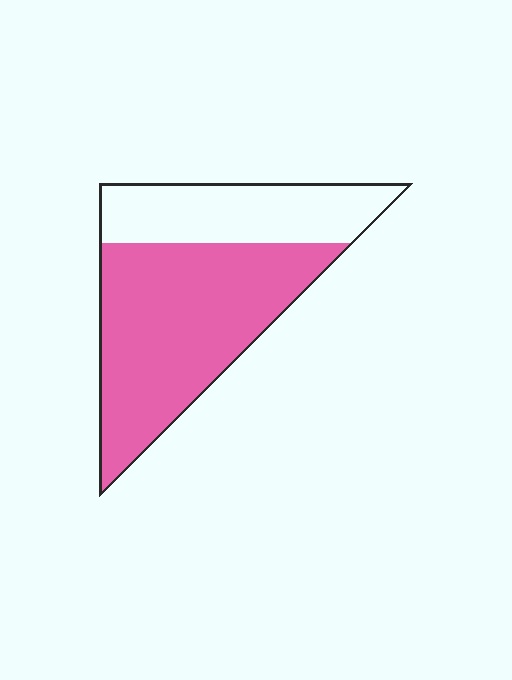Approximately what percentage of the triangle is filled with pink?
Approximately 65%.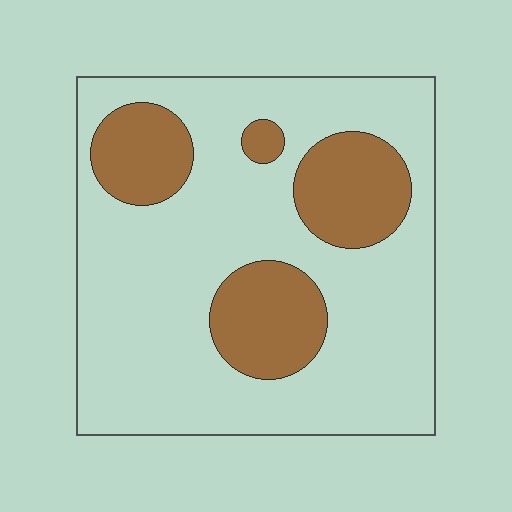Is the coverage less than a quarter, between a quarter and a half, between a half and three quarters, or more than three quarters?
Less than a quarter.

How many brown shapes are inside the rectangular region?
4.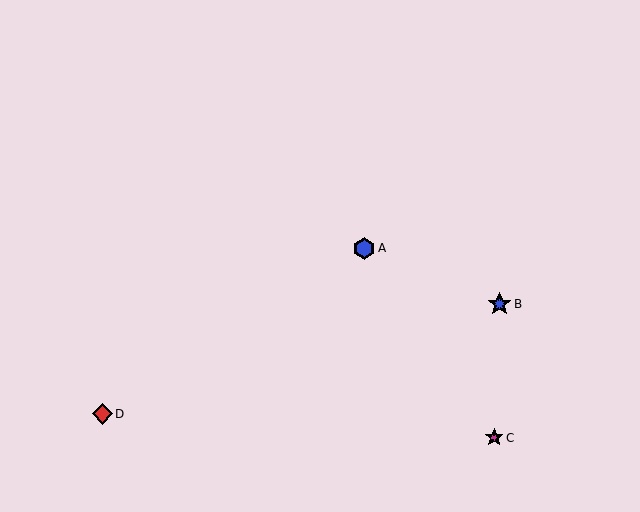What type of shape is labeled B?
Shape B is a blue star.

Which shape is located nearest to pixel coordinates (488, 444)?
The magenta star (labeled C) at (494, 438) is nearest to that location.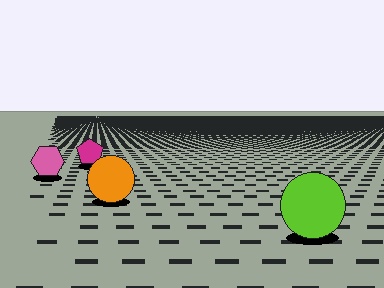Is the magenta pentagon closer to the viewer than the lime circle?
No. The lime circle is closer — you can tell from the texture gradient: the ground texture is coarser near it.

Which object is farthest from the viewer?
The magenta pentagon is farthest from the viewer. It appears smaller and the ground texture around it is denser.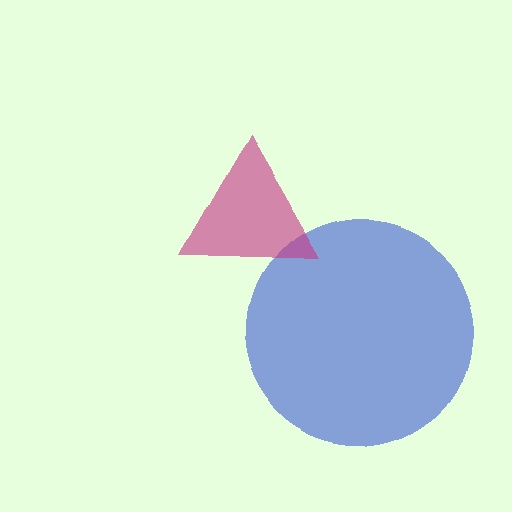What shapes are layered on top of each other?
The layered shapes are: a blue circle, a magenta triangle.